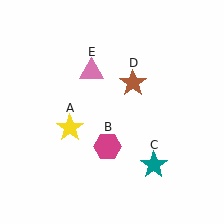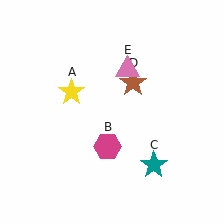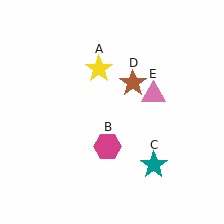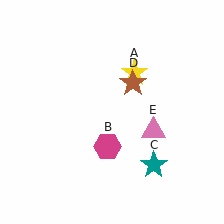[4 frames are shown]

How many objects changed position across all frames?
2 objects changed position: yellow star (object A), pink triangle (object E).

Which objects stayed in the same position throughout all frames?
Magenta hexagon (object B) and teal star (object C) and brown star (object D) remained stationary.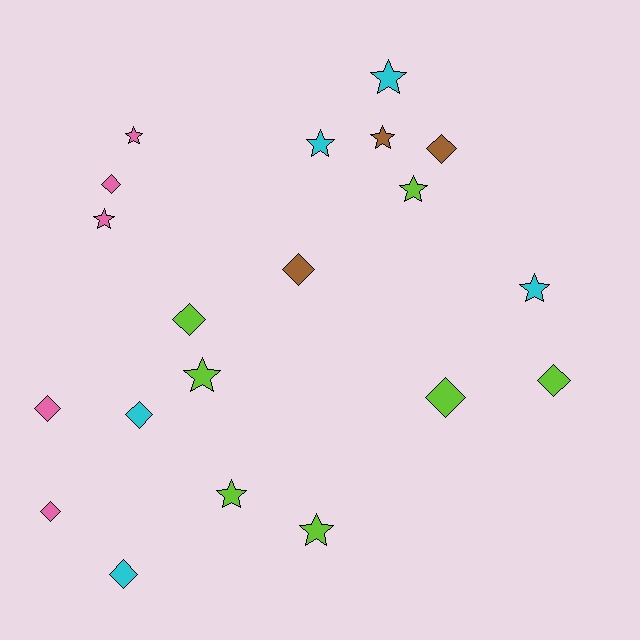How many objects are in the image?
There are 20 objects.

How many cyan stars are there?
There are 3 cyan stars.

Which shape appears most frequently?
Star, with 10 objects.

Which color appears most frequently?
Lime, with 7 objects.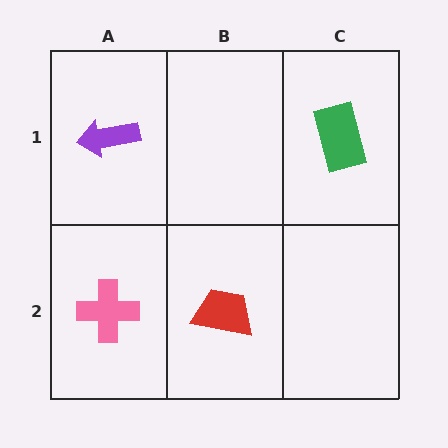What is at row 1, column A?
A purple arrow.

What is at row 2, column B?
A red trapezoid.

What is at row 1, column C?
A green rectangle.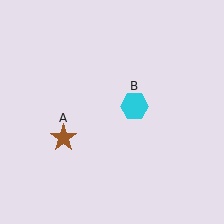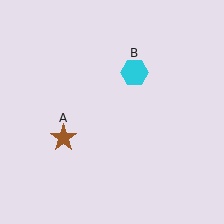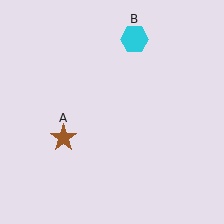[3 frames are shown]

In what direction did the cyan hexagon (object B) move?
The cyan hexagon (object B) moved up.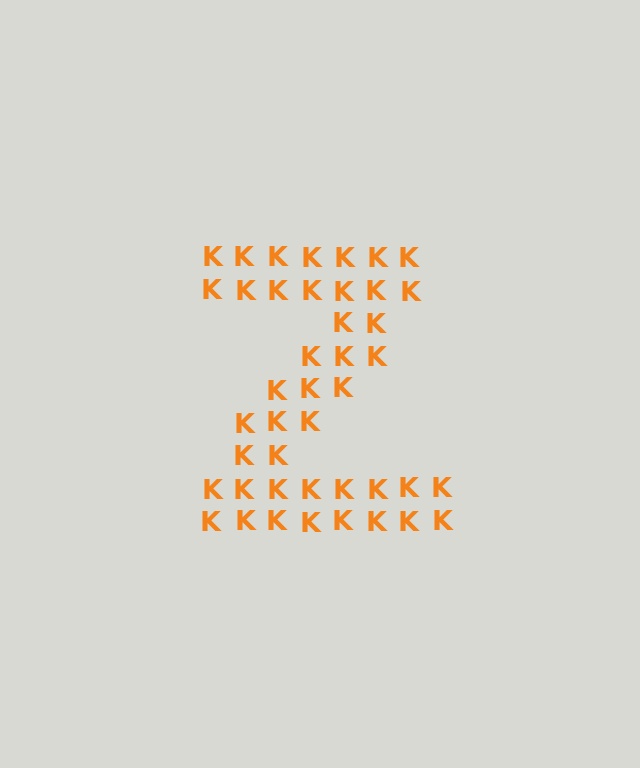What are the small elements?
The small elements are letter K's.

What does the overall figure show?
The overall figure shows the letter Z.